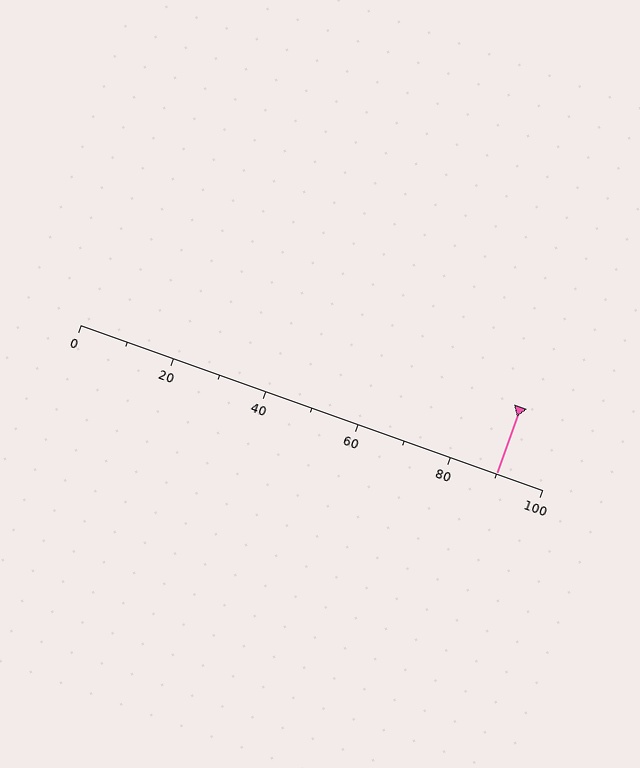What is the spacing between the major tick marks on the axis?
The major ticks are spaced 20 apart.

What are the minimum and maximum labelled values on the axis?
The axis runs from 0 to 100.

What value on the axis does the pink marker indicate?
The marker indicates approximately 90.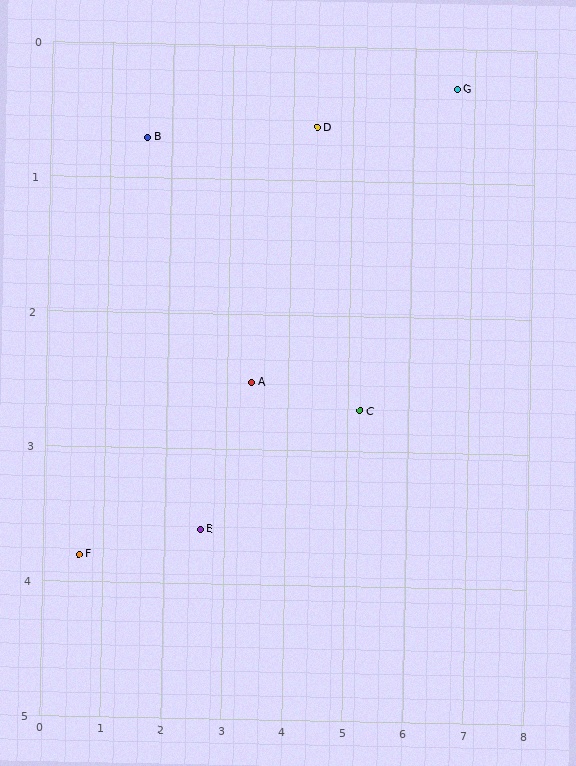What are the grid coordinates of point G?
Point G is at approximately (6.7, 0.3).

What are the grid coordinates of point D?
Point D is at approximately (4.4, 0.6).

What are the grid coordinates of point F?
Point F is at approximately (0.6, 3.8).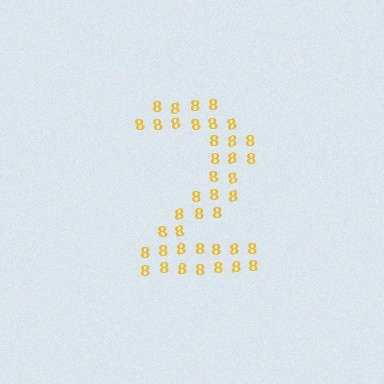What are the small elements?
The small elements are digit 8's.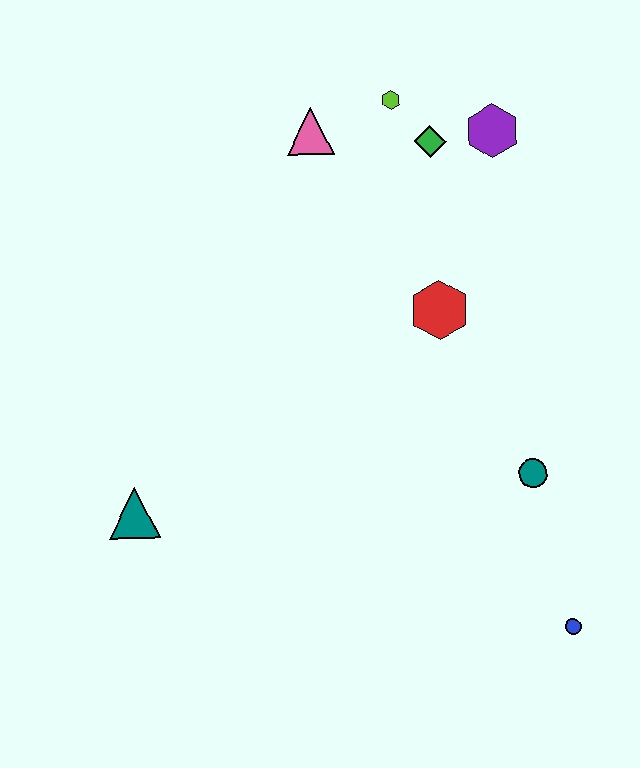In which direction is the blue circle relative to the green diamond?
The blue circle is below the green diamond.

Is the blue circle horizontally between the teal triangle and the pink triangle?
No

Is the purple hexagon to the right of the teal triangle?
Yes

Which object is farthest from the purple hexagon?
The teal triangle is farthest from the purple hexagon.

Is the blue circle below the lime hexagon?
Yes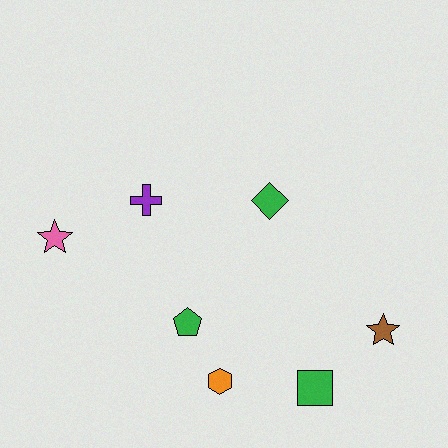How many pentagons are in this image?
There is 1 pentagon.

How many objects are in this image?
There are 7 objects.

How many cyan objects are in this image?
There are no cyan objects.